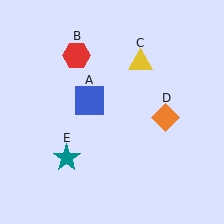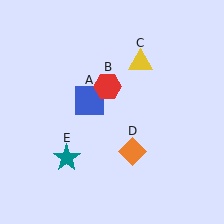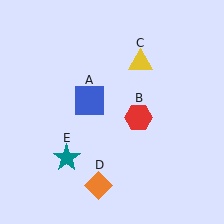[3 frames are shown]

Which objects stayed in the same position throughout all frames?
Blue square (object A) and yellow triangle (object C) and teal star (object E) remained stationary.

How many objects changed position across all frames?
2 objects changed position: red hexagon (object B), orange diamond (object D).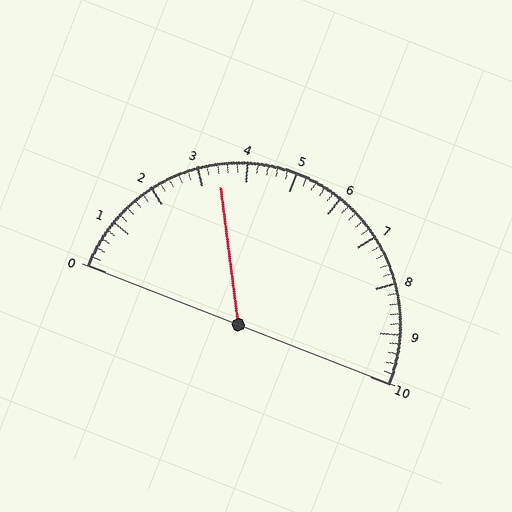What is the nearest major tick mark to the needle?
The nearest major tick mark is 3.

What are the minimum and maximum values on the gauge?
The gauge ranges from 0 to 10.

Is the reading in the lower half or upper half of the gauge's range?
The reading is in the lower half of the range (0 to 10).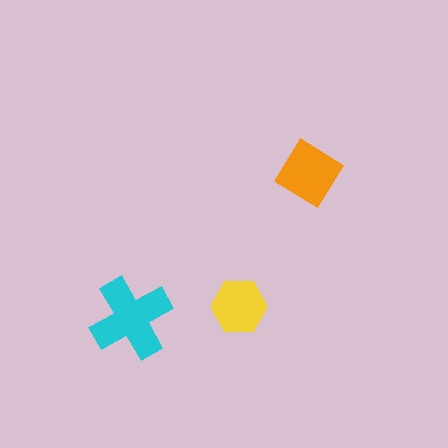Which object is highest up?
The orange diamond is topmost.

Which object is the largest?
The cyan cross.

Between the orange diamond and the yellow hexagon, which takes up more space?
The orange diamond.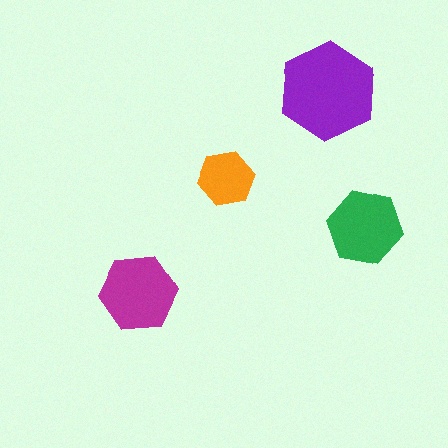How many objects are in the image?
There are 4 objects in the image.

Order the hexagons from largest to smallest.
the purple one, the magenta one, the green one, the orange one.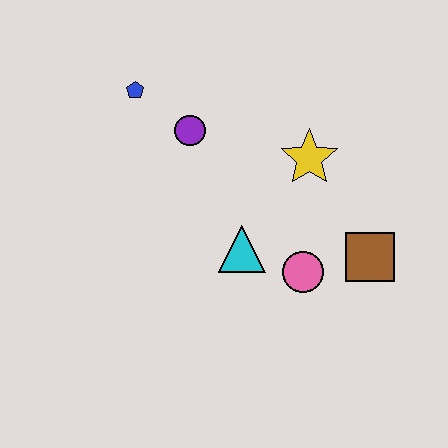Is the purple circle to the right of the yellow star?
No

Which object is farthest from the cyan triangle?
The blue pentagon is farthest from the cyan triangle.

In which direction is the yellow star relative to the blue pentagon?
The yellow star is to the right of the blue pentagon.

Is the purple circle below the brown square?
No